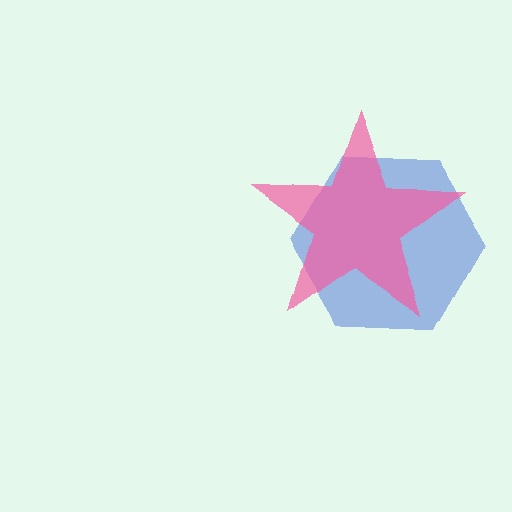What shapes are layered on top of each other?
The layered shapes are: a blue hexagon, a pink star.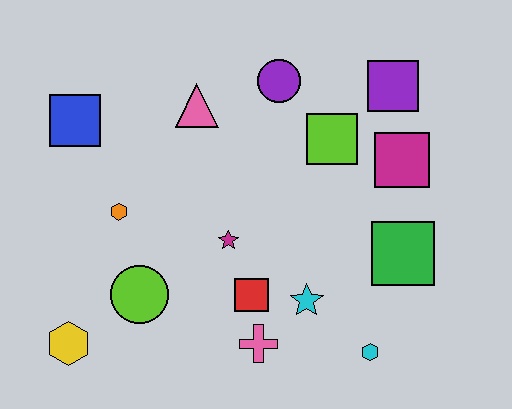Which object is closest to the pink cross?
The red square is closest to the pink cross.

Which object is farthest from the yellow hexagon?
The purple square is farthest from the yellow hexagon.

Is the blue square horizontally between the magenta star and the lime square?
No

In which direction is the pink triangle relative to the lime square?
The pink triangle is to the left of the lime square.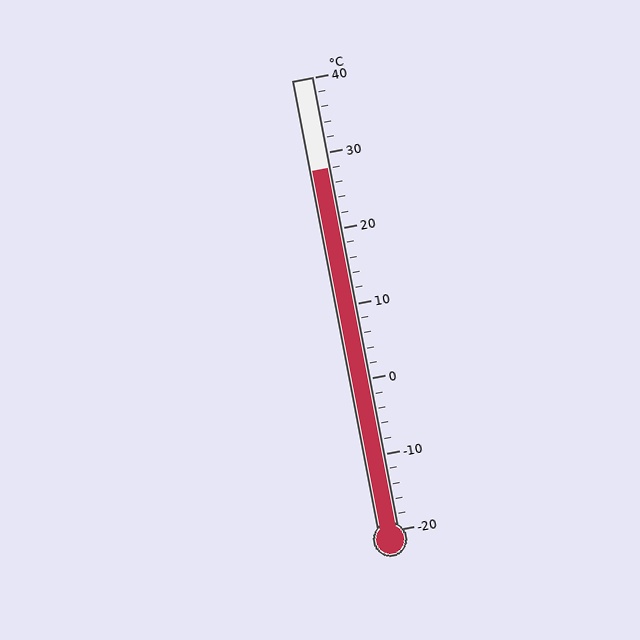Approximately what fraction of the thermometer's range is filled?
The thermometer is filled to approximately 80% of its range.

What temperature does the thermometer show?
The thermometer shows approximately 28°C.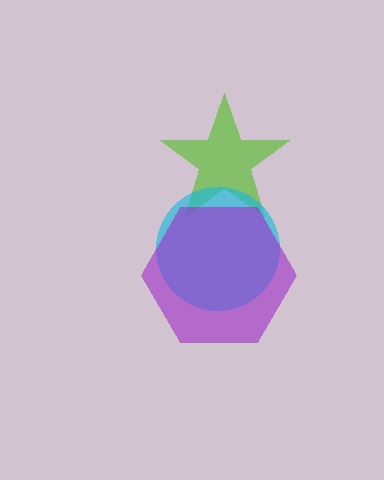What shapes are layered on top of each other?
The layered shapes are: a lime star, a cyan circle, a purple hexagon.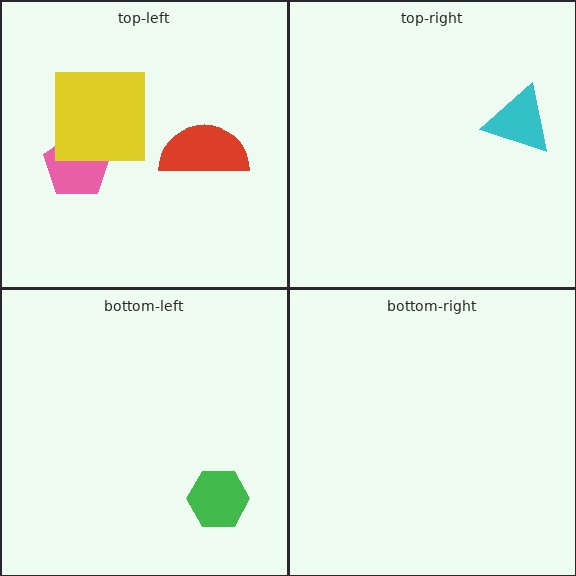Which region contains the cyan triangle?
The top-right region.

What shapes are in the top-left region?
The pink pentagon, the red semicircle, the yellow square.